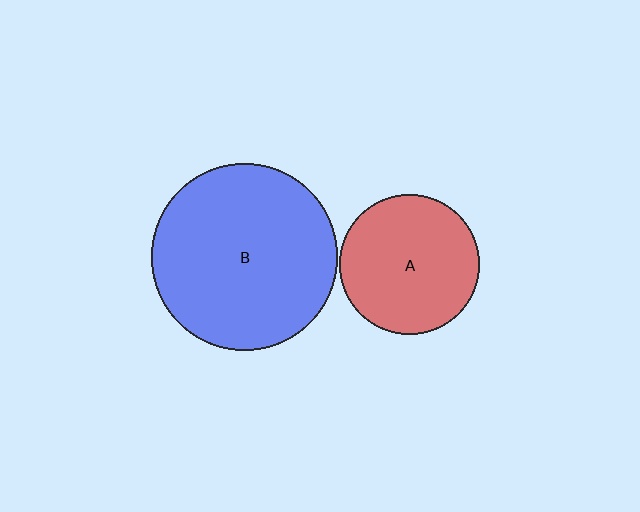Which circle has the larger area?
Circle B (blue).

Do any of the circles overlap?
No, none of the circles overlap.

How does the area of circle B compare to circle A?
Approximately 1.8 times.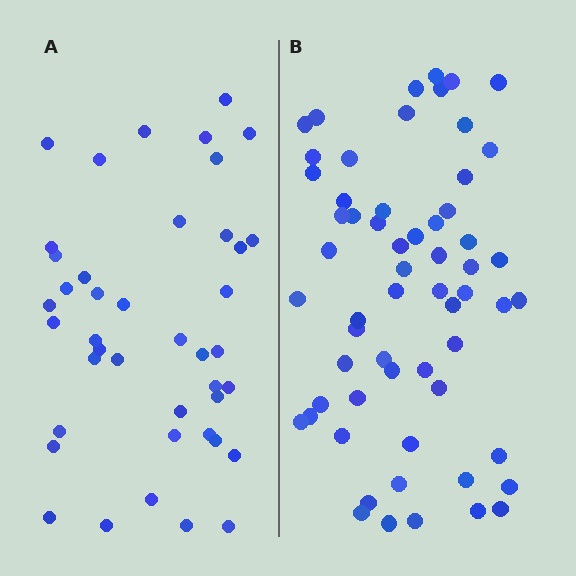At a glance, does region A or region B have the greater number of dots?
Region B (the right region) has more dots.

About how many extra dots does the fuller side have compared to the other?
Region B has approximately 20 more dots than region A.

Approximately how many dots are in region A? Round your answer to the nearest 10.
About 40 dots. (The exact count is 42, which rounds to 40.)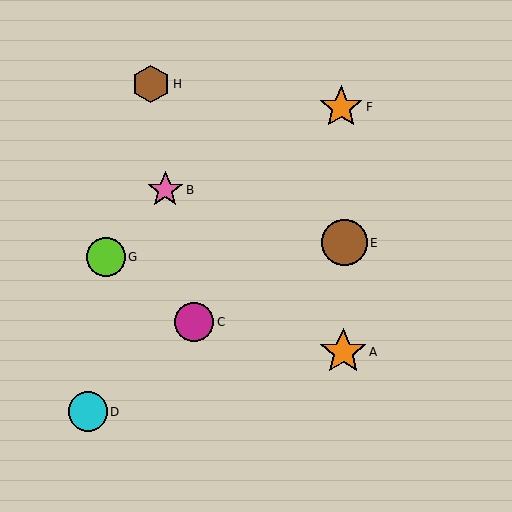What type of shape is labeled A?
Shape A is an orange star.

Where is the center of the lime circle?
The center of the lime circle is at (106, 257).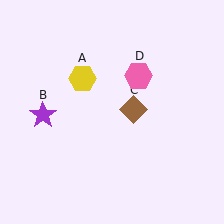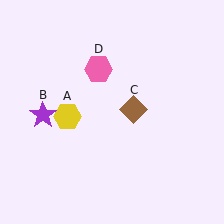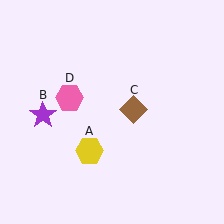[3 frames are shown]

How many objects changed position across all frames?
2 objects changed position: yellow hexagon (object A), pink hexagon (object D).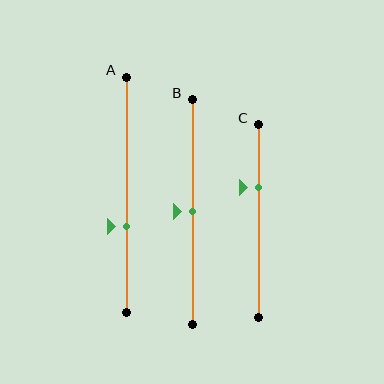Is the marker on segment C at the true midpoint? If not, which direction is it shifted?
No, the marker on segment C is shifted upward by about 17% of the segment length.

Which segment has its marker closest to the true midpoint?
Segment B has its marker closest to the true midpoint.